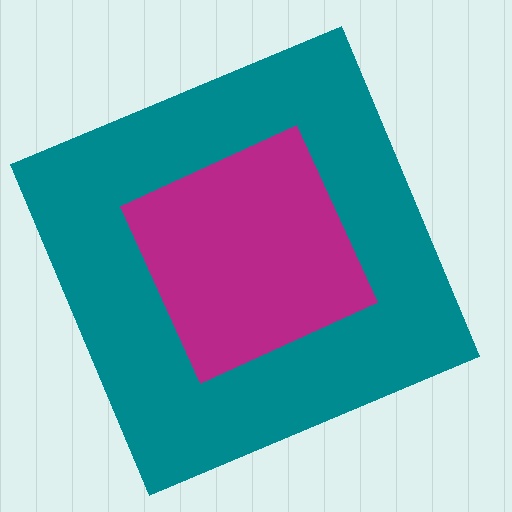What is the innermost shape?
The magenta diamond.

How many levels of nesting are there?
2.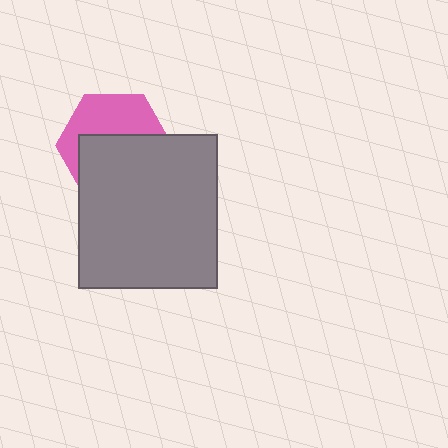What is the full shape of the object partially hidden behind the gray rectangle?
The partially hidden object is a pink hexagon.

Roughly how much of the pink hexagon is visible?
A small part of it is visible (roughly 43%).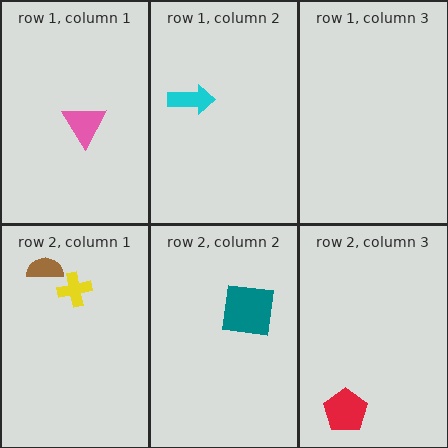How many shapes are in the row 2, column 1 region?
2.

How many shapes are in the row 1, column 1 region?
1.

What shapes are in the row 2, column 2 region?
The teal square.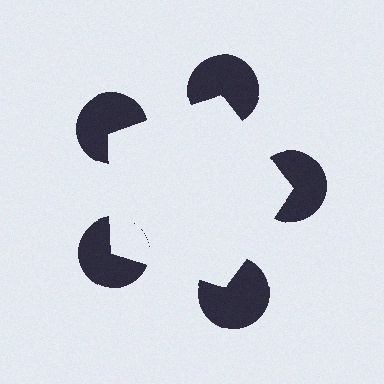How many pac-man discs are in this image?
There are 5 — one at each vertex of the illusory pentagon.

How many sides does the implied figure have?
5 sides.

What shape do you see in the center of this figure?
An illusory pentagon — its edges are inferred from the aligned wedge cuts in the pac-man discs, not physically drawn.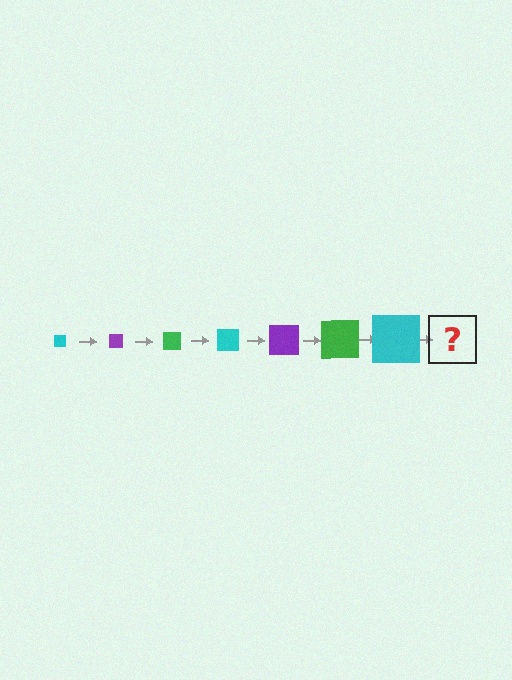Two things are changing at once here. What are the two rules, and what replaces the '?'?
The two rules are that the square grows larger each step and the color cycles through cyan, purple, and green. The '?' should be a purple square, larger than the previous one.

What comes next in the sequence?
The next element should be a purple square, larger than the previous one.